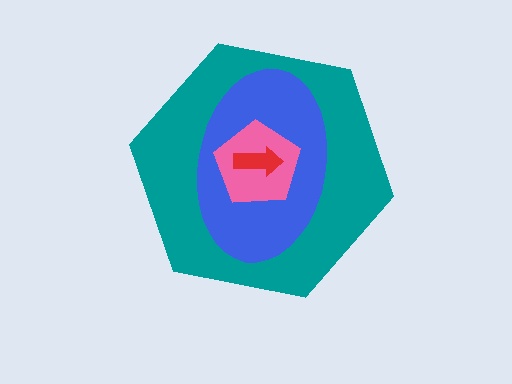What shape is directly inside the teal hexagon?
The blue ellipse.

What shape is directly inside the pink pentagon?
The red arrow.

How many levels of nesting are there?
4.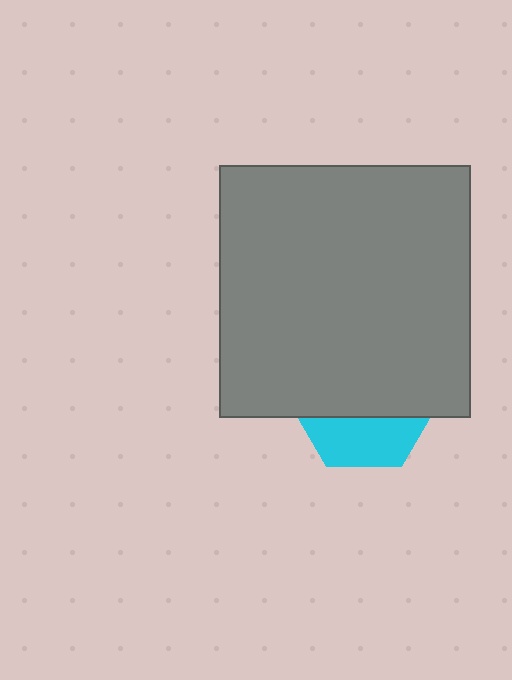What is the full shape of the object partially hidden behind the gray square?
The partially hidden object is a cyan hexagon.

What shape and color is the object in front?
The object in front is a gray square.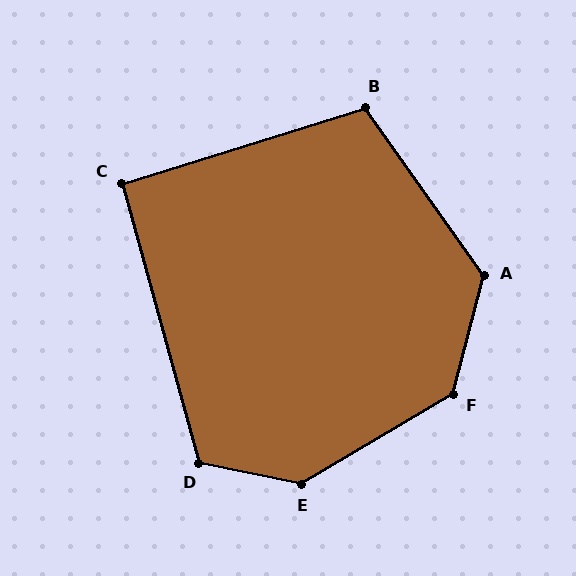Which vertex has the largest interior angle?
E, at approximately 138 degrees.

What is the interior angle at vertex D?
Approximately 117 degrees (obtuse).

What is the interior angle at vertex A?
Approximately 130 degrees (obtuse).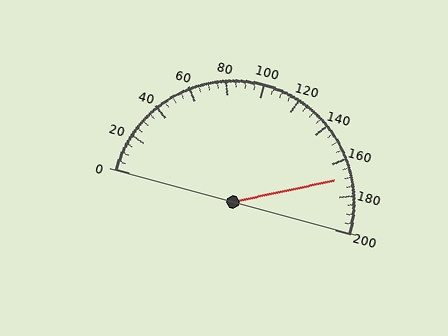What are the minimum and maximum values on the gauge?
The gauge ranges from 0 to 200.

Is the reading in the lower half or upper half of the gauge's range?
The reading is in the upper half of the range (0 to 200).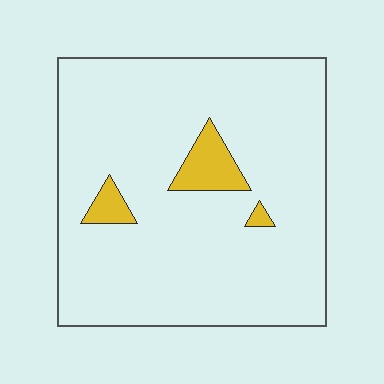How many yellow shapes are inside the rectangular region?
3.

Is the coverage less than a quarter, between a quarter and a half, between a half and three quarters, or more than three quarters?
Less than a quarter.